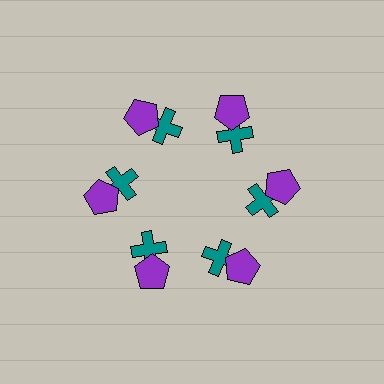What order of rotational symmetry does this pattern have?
This pattern has 6-fold rotational symmetry.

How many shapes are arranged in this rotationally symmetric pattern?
There are 12 shapes, arranged in 6 groups of 2.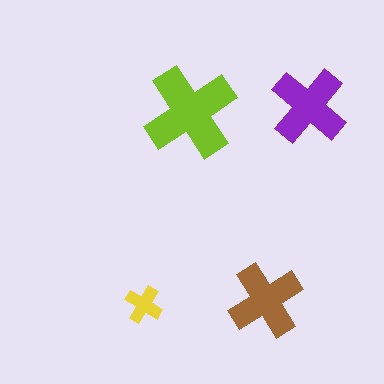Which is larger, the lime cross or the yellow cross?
The lime one.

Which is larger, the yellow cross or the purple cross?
The purple one.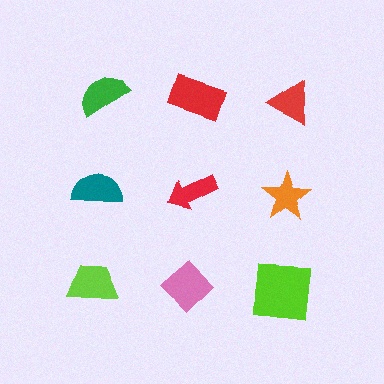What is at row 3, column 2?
A pink diamond.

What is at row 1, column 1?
A green semicircle.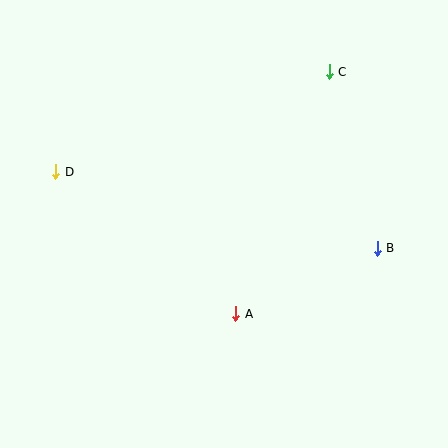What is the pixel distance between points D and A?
The distance between D and A is 229 pixels.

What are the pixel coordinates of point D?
Point D is at (56, 172).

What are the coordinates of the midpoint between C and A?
The midpoint between C and A is at (283, 193).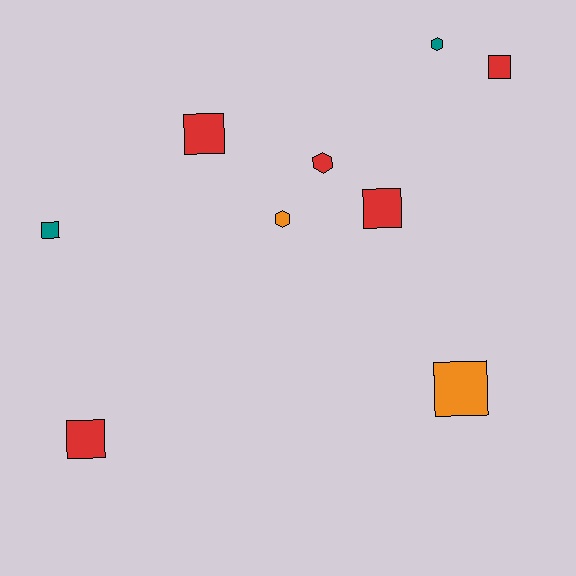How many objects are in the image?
There are 9 objects.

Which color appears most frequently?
Red, with 5 objects.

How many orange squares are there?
There is 1 orange square.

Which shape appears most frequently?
Square, with 6 objects.